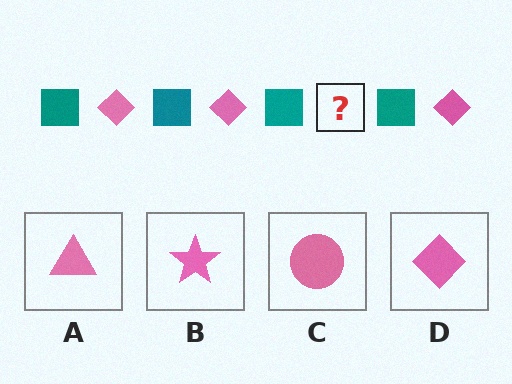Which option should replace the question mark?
Option D.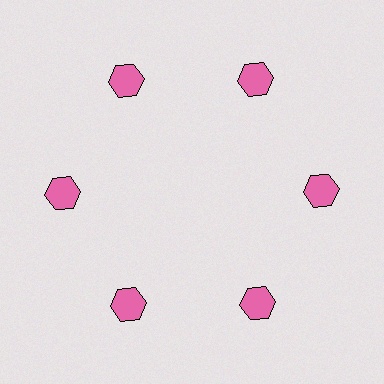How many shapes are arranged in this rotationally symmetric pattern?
There are 6 shapes, arranged in 6 groups of 1.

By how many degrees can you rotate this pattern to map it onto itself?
The pattern maps onto itself every 60 degrees of rotation.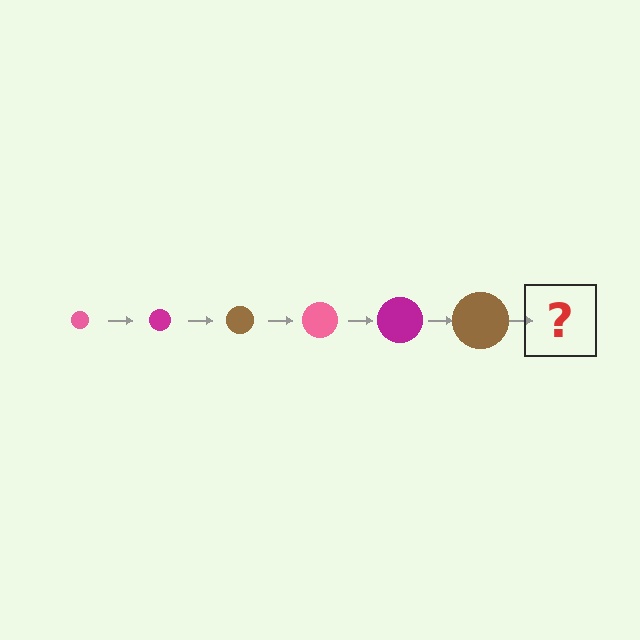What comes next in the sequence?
The next element should be a pink circle, larger than the previous one.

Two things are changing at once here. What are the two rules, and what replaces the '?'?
The two rules are that the circle grows larger each step and the color cycles through pink, magenta, and brown. The '?' should be a pink circle, larger than the previous one.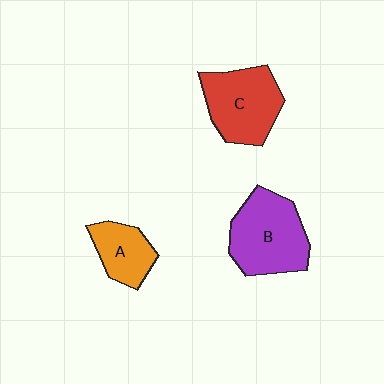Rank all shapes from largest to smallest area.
From largest to smallest: B (purple), C (red), A (orange).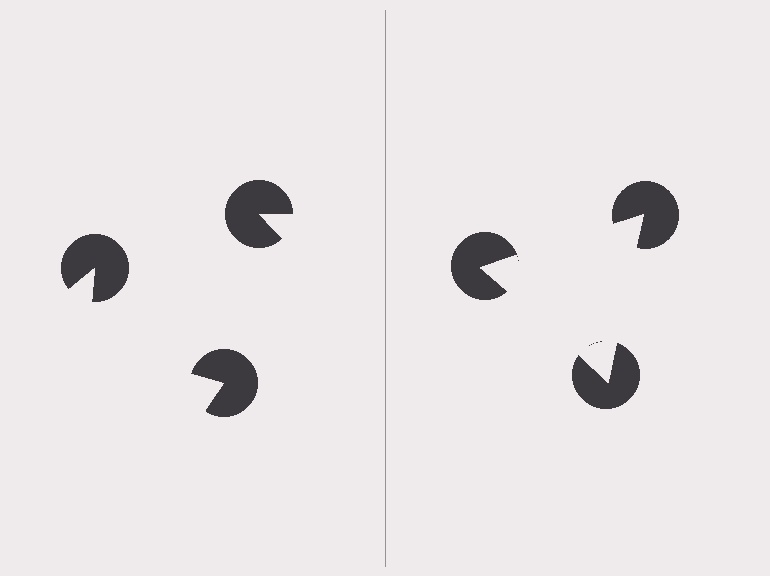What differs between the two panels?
The pac-man discs are positioned identically on both sides; only the wedge orientations differ. On the right they align to a triangle; on the left they are misaligned.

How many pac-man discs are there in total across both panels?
6 — 3 on each side.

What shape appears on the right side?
An illusory triangle.